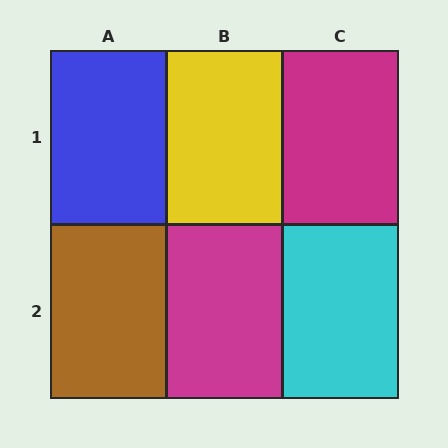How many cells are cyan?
1 cell is cyan.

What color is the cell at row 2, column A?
Brown.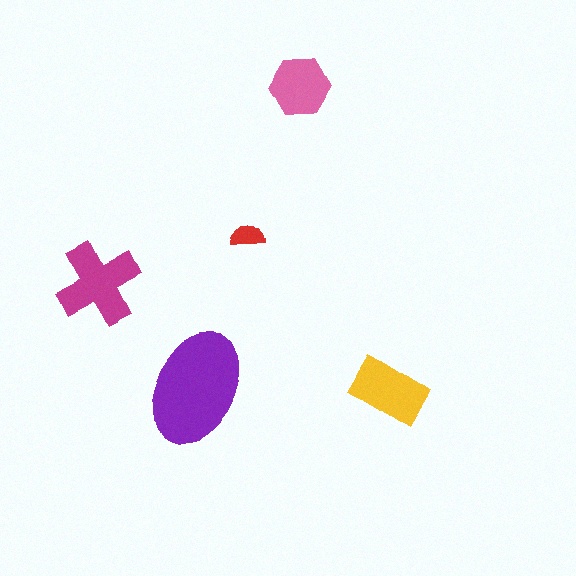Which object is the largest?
The purple ellipse.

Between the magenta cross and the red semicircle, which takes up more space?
The magenta cross.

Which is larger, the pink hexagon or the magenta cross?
The magenta cross.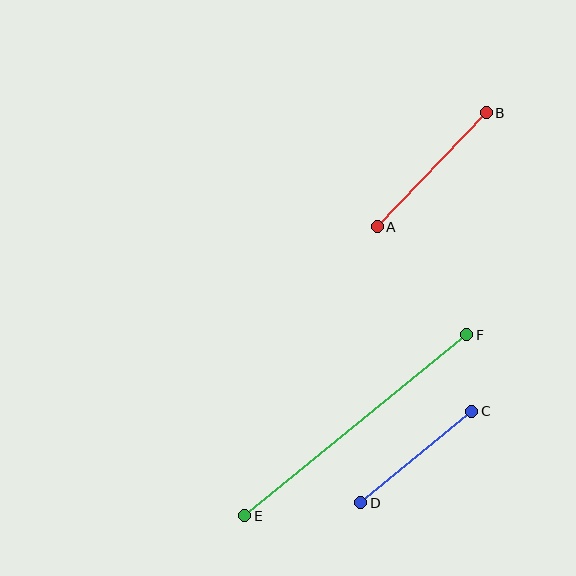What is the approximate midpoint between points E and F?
The midpoint is at approximately (356, 425) pixels.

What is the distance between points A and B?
The distance is approximately 158 pixels.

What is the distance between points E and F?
The distance is approximately 286 pixels.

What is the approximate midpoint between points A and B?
The midpoint is at approximately (432, 170) pixels.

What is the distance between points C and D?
The distance is approximately 144 pixels.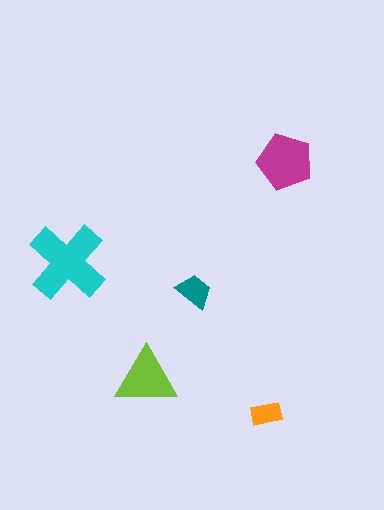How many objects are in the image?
There are 5 objects in the image.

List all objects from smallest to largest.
The orange rectangle, the teal trapezoid, the lime triangle, the magenta pentagon, the cyan cross.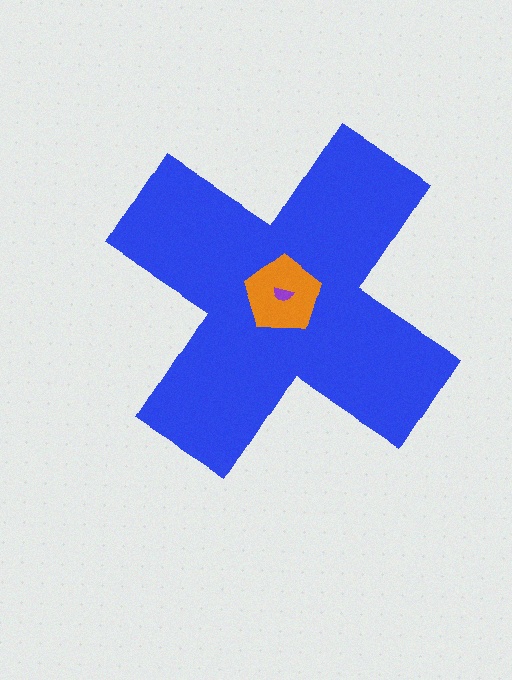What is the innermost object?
The purple semicircle.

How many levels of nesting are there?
3.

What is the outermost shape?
The blue cross.